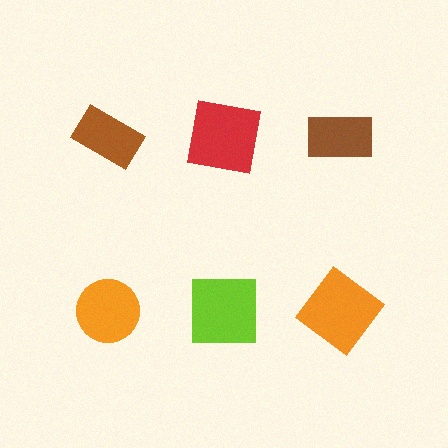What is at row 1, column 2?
A red square.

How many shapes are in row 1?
3 shapes.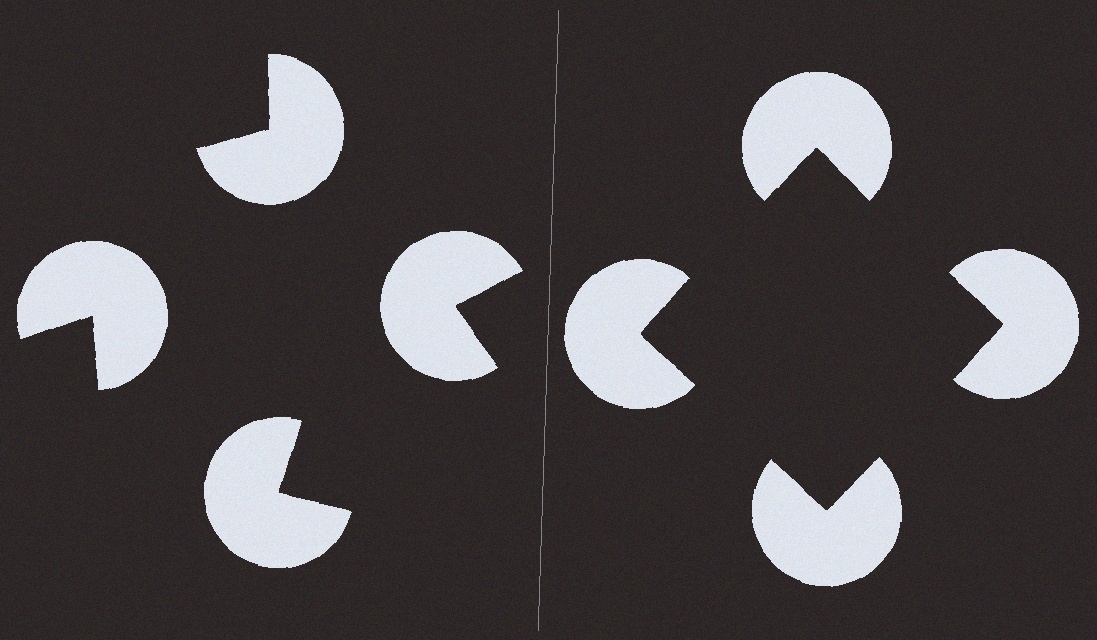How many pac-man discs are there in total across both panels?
8 — 4 on each side.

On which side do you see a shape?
An illusory square appears on the right side. On the left side the wedge cuts are rotated, so no coherent shape forms.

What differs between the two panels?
The pac-man discs are positioned identically on both sides; only the wedge orientations differ. On the right they align to a square; on the left they are misaligned.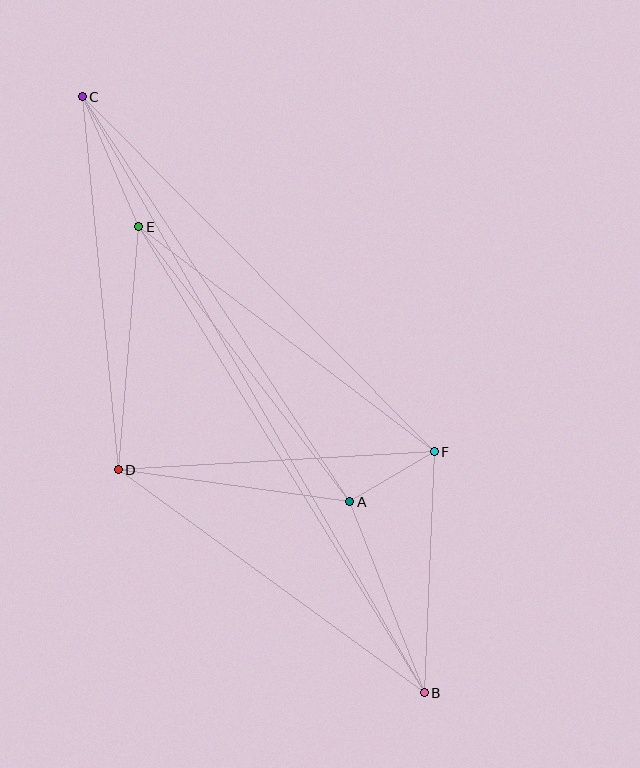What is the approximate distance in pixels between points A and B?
The distance between A and B is approximately 205 pixels.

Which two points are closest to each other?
Points A and F are closest to each other.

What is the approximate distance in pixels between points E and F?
The distance between E and F is approximately 372 pixels.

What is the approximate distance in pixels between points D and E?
The distance between D and E is approximately 244 pixels.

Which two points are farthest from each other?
Points B and C are farthest from each other.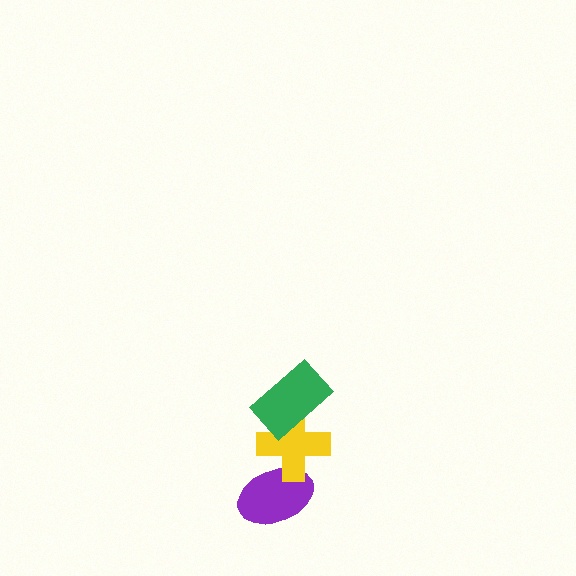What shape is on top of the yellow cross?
The green rectangle is on top of the yellow cross.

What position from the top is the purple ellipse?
The purple ellipse is 3rd from the top.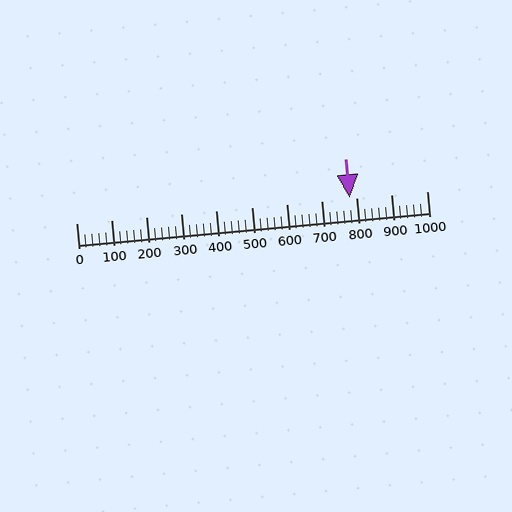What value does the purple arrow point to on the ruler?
The purple arrow points to approximately 781.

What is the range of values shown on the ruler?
The ruler shows values from 0 to 1000.